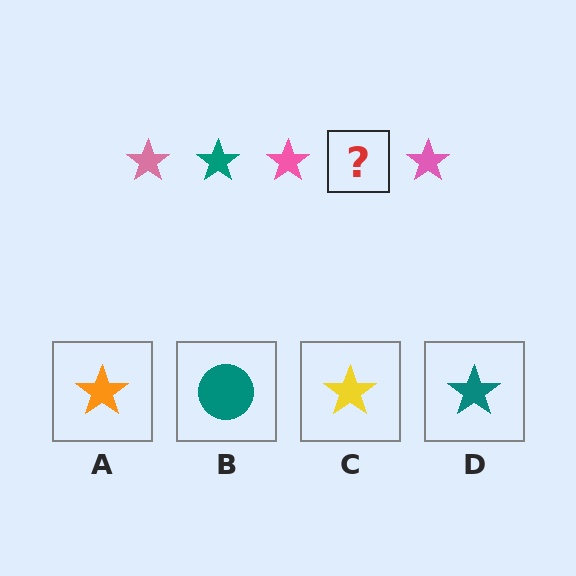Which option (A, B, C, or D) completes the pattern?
D.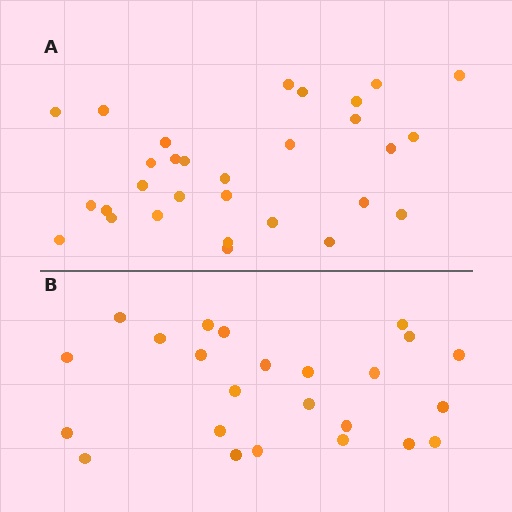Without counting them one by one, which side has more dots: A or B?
Region A (the top region) has more dots.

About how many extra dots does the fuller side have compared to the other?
Region A has about 6 more dots than region B.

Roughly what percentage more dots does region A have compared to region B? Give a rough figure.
About 25% more.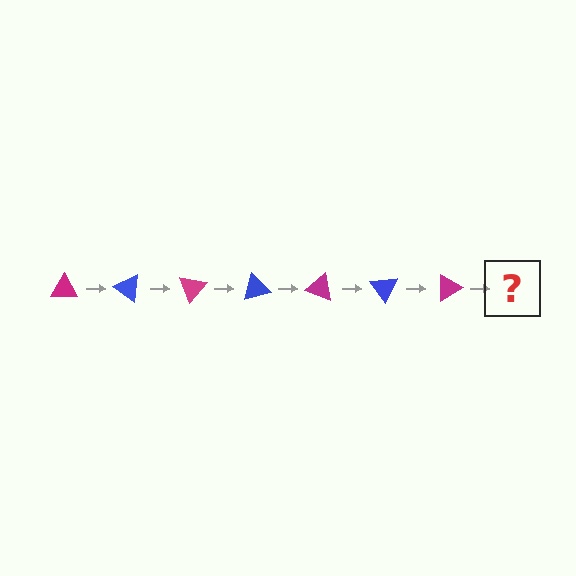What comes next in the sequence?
The next element should be a blue triangle, rotated 245 degrees from the start.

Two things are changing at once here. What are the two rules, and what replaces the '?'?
The two rules are that it rotates 35 degrees each step and the color cycles through magenta and blue. The '?' should be a blue triangle, rotated 245 degrees from the start.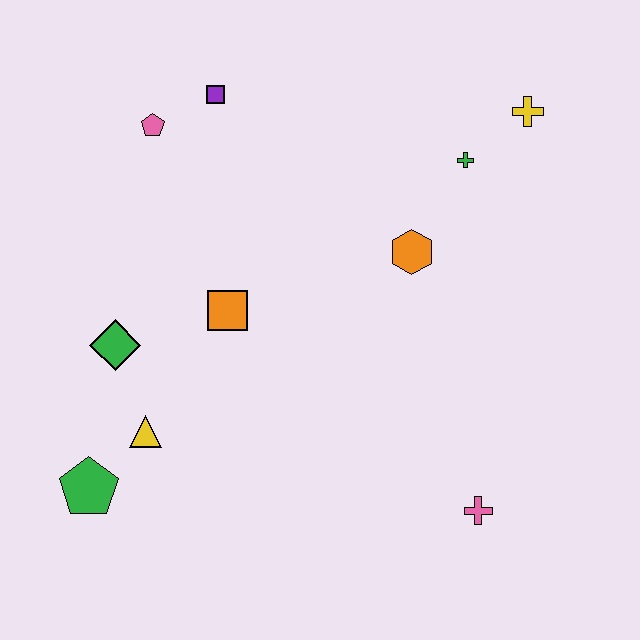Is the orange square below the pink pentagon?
Yes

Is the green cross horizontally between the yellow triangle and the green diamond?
No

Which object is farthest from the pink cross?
The pink pentagon is farthest from the pink cross.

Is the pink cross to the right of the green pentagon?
Yes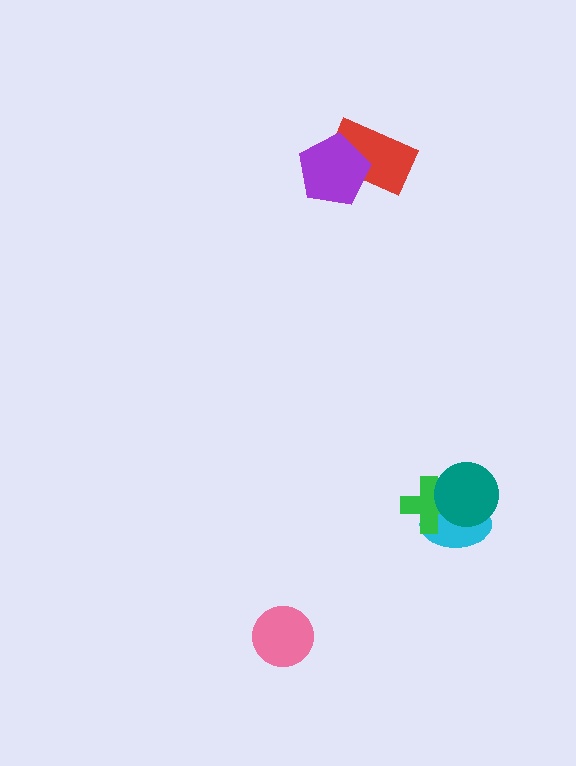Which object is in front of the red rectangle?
The purple pentagon is in front of the red rectangle.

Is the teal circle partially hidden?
No, no other shape covers it.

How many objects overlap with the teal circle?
2 objects overlap with the teal circle.